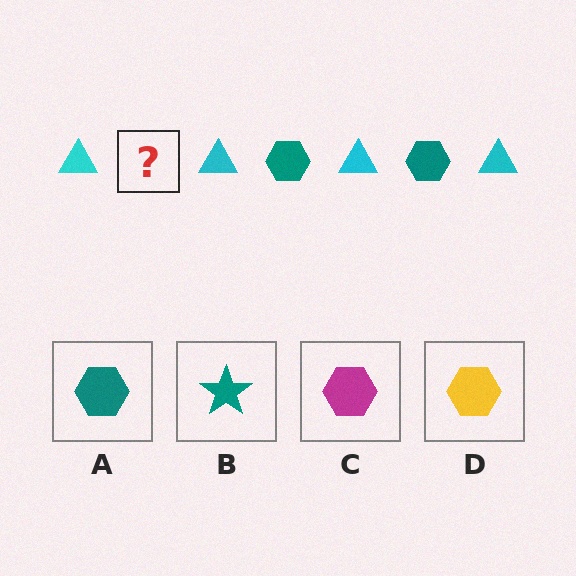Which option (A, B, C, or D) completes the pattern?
A.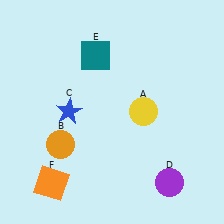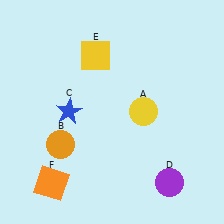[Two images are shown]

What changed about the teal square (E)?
In Image 1, E is teal. In Image 2, it changed to yellow.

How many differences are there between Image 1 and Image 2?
There is 1 difference between the two images.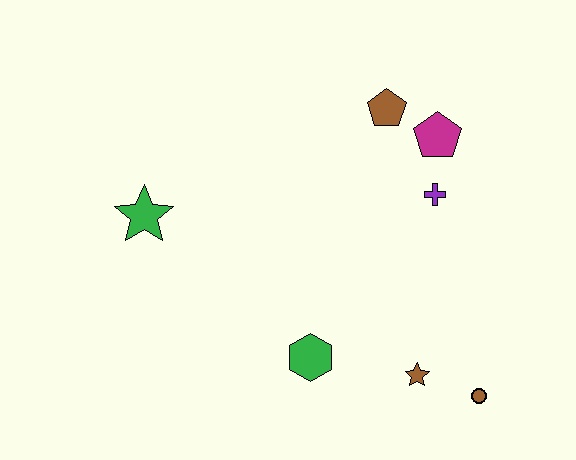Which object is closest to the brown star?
The brown circle is closest to the brown star.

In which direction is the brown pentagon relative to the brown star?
The brown pentagon is above the brown star.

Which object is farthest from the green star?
The brown circle is farthest from the green star.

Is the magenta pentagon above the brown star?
Yes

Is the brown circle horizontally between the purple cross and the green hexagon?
No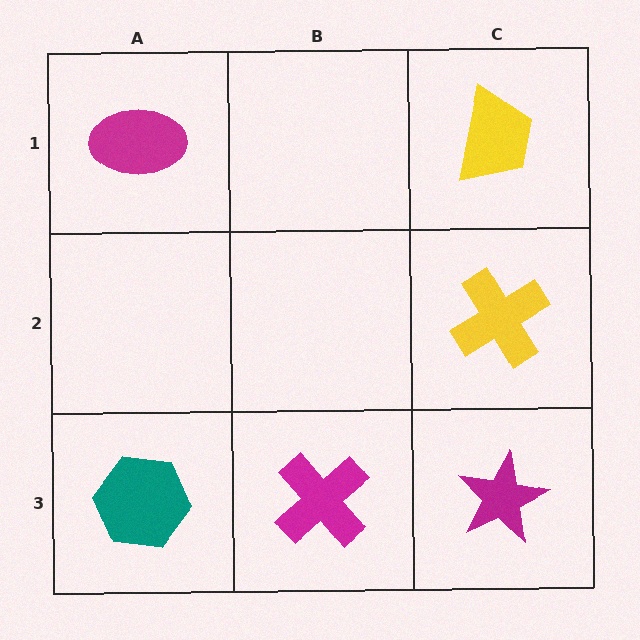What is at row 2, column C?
A yellow cross.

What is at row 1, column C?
A yellow trapezoid.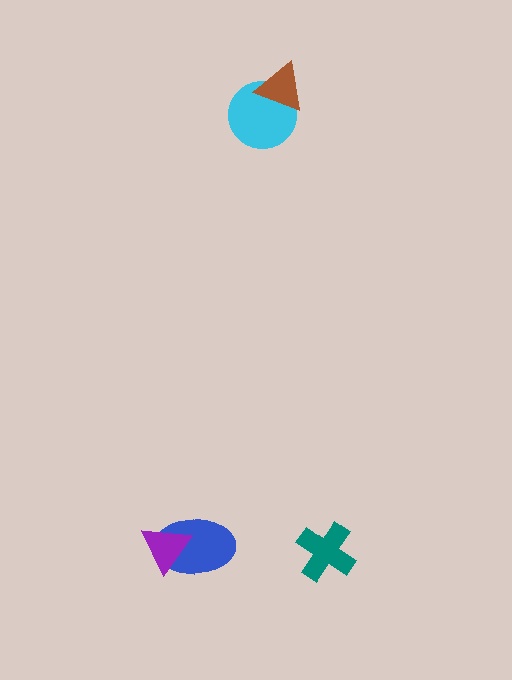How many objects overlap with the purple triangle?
1 object overlaps with the purple triangle.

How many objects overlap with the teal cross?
0 objects overlap with the teal cross.